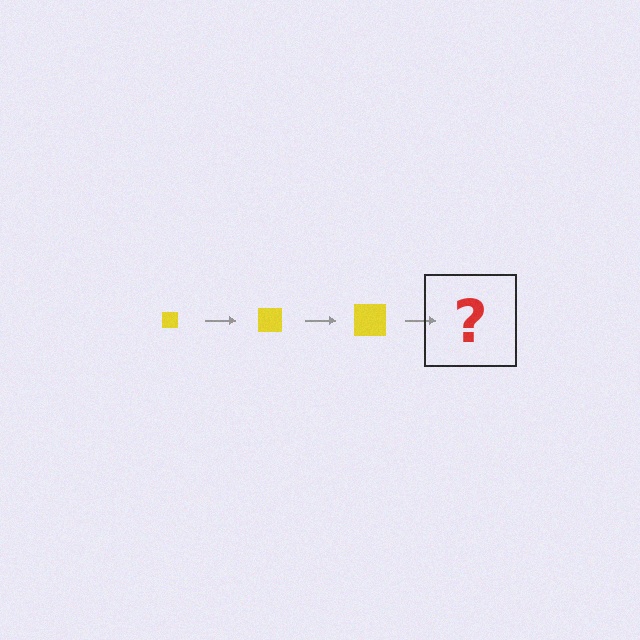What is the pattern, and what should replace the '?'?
The pattern is that the square gets progressively larger each step. The '?' should be a yellow square, larger than the previous one.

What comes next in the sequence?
The next element should be a yellow square, larger than the previous one.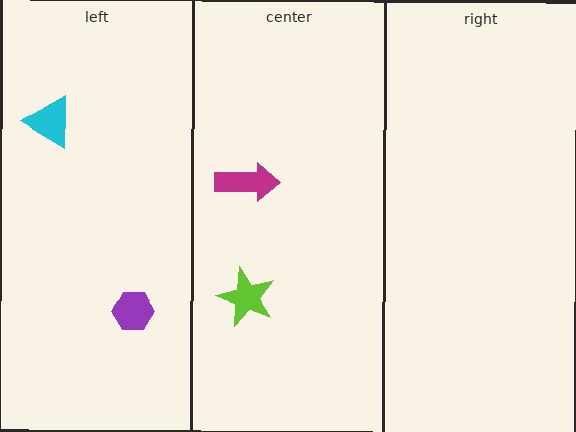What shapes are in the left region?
The cyan triangle, the purple hexagon.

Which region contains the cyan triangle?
The left region.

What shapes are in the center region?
The lime star, the magenta arrow.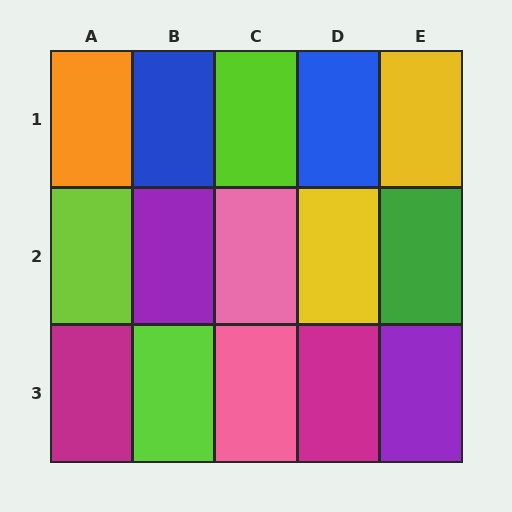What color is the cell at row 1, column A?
Orange.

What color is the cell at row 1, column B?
Blue.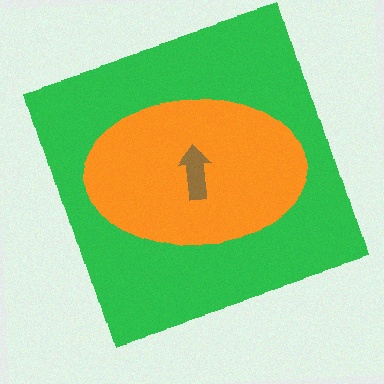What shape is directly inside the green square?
The orange ellipse.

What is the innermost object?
The brown arrow.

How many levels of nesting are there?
3.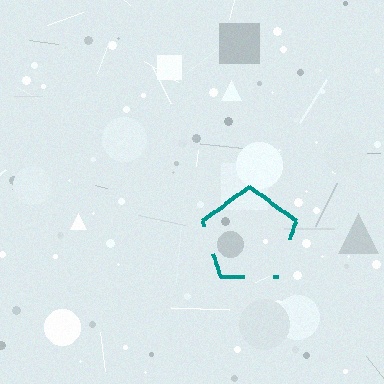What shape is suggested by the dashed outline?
The dashed outline suggests a pentagon.